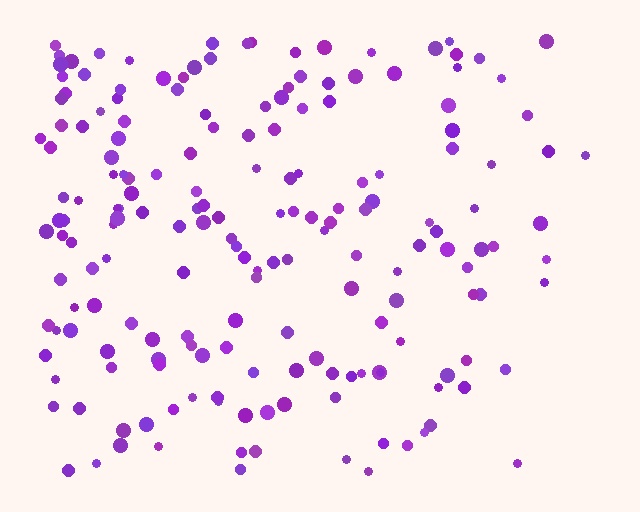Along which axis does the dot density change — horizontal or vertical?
Horizontal.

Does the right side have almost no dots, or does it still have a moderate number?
Still a moderate number, just noticeably fewer than the left.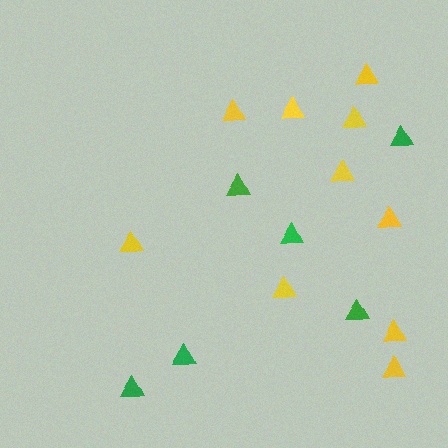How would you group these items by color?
There are 2 groups: one group of yellow triangles (10) and one group of green triangles (6).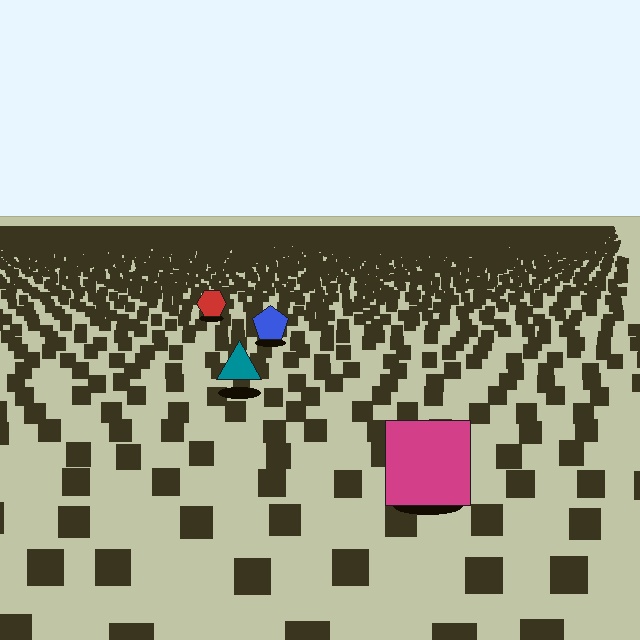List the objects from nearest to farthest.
From nearest to farthest: the magenta square, the teal triangle, the blue pentagon, the red hexagon.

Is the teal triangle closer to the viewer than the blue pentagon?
Yes. The teal triangle is closer — you can tell from the texture gradient: the ground texture is coarser near it.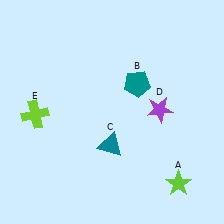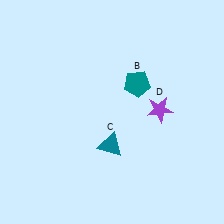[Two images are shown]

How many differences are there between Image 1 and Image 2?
There are 2 differences between the two images.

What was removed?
The lime star (A), the lime cross (E) were removed in Image 2.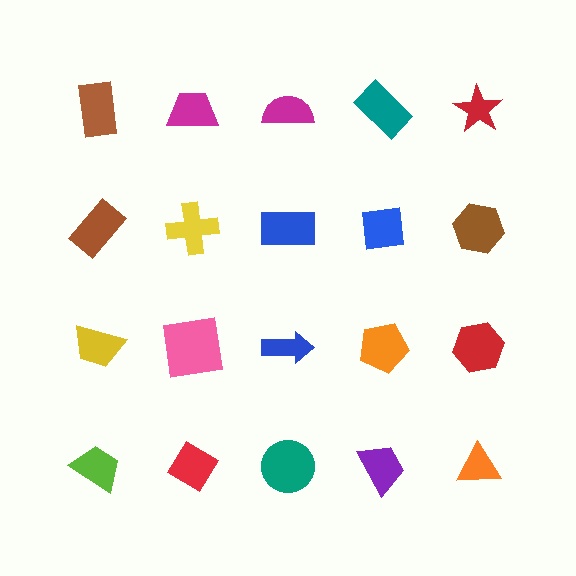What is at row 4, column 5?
An orange triangle.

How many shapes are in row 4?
5 shapes.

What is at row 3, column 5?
A red hexagon.